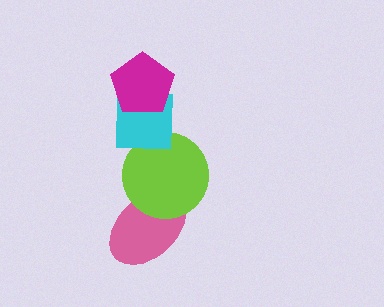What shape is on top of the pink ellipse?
The lime circle is on top of the pink ellipse.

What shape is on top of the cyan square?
The magenta pentagon is on top of the cyan square.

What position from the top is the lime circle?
The lime circle is 3rd from the top.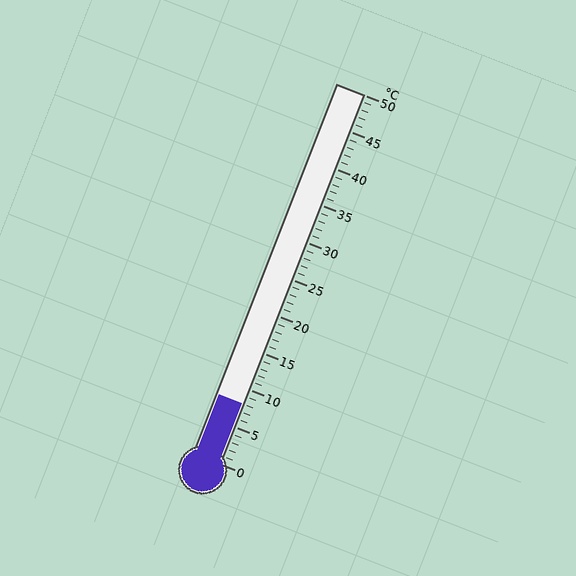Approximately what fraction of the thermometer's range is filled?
The thermometer is filled to approximately 15% of its range.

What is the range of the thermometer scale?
The thermometer scale ranges from 0°C to 50°C.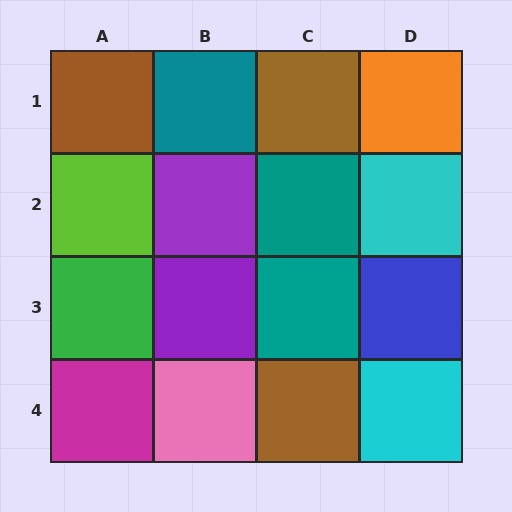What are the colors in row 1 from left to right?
Brown, teal, brown, orange.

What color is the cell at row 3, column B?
Purple.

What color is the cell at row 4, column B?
Pink.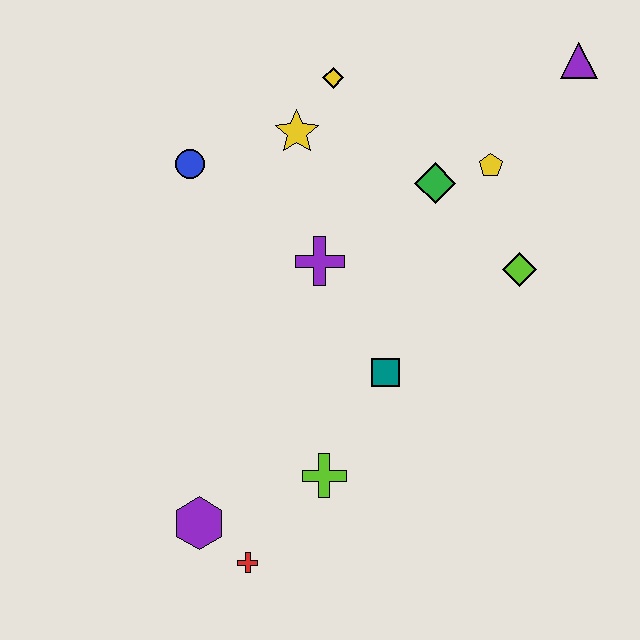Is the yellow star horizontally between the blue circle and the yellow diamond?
Yes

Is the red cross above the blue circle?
No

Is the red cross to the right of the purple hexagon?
Yes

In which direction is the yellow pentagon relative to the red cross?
The yellow pentagon is above the red cross.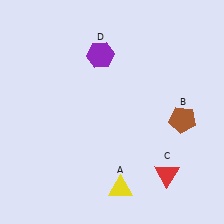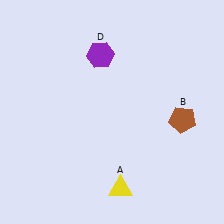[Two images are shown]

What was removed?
The red triangle (C) was removed in Image 2.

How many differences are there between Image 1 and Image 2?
There is 1 difference between the two images.